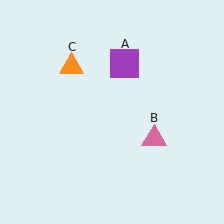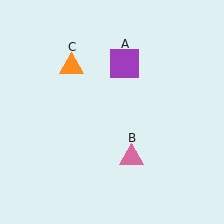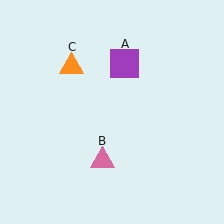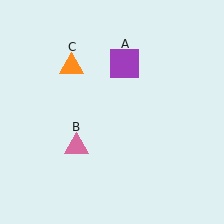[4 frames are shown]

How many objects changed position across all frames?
1 object changed position: pink triangle (object B).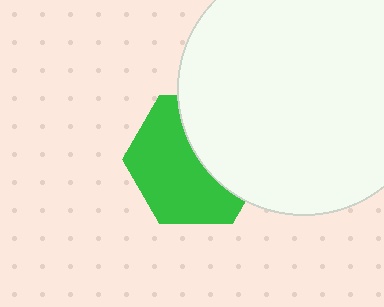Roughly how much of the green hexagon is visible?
About half of it is visible (roughly 58%).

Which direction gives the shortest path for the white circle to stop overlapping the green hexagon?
Moving right gives the shortest separation.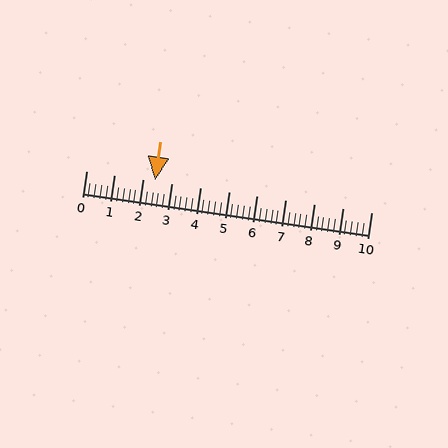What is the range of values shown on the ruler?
The ruler shows values from 0 to 10.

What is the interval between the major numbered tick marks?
The major tick marks are spaced 1 units apart.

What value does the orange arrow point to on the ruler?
The orange arrow points to approximately 2.4.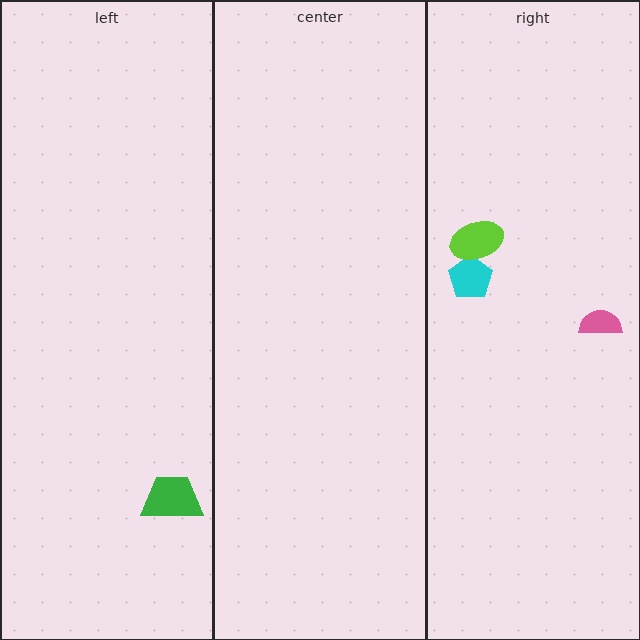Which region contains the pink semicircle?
The right region.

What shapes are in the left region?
The green trapezoid.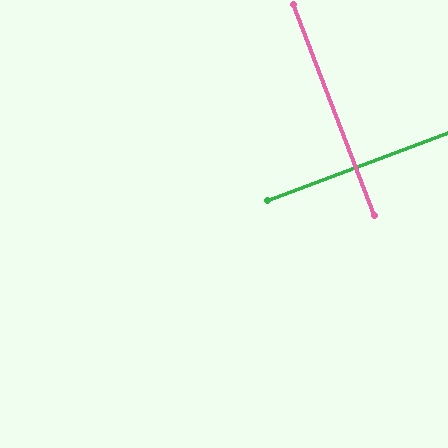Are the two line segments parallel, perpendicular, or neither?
Perpendicular — they meet at approximately 90°.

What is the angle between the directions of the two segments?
Approximately 90 degrees.